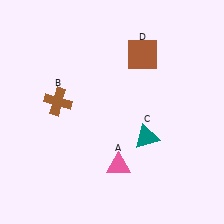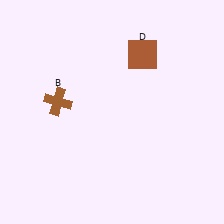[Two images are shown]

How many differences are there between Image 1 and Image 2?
There are 2 differences between the two images.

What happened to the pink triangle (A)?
The pink triangle (A) was removed in Image 2. It was in the bottom-right area of Image 1.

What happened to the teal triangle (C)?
The teal triangle (C) was removed in Image 2. It was in the bottom-right area of Image 1.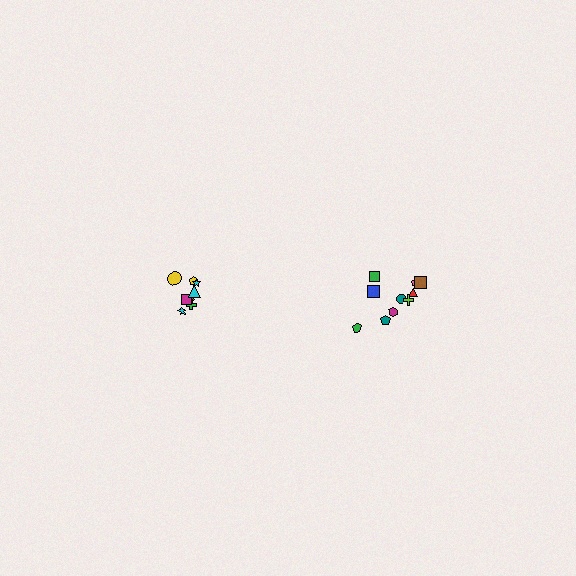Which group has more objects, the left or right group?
The right group.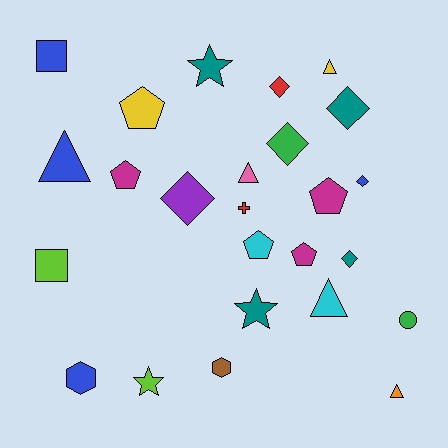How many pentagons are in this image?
There are 5 pentagons.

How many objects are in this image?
There are 25 objects.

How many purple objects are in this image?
There is 1 purple object.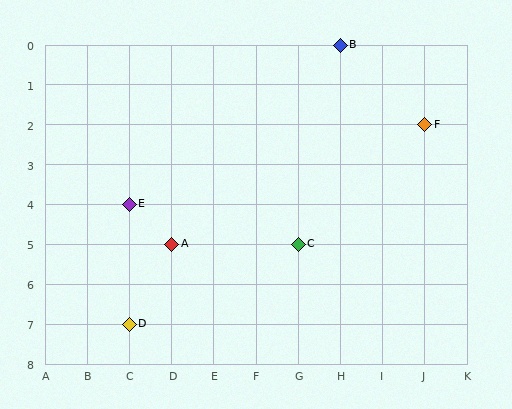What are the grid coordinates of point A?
Point A is at grid coordinates (D, 5).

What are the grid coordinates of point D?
Point D is at grid coordinates (C, 7).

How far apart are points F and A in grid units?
Points F and A are 6 columns and 3 rows apart (about 6.7 grid units diagonally).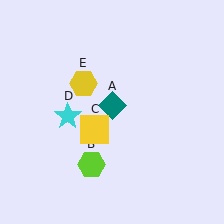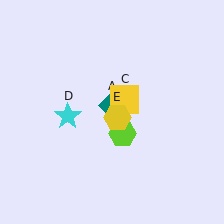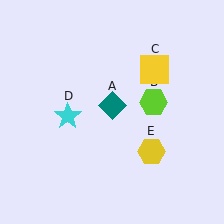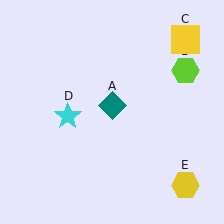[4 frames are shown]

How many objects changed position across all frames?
3 objects changed position: lime hexagon (object B), yellow square (object C), yellow hexagon (object E).